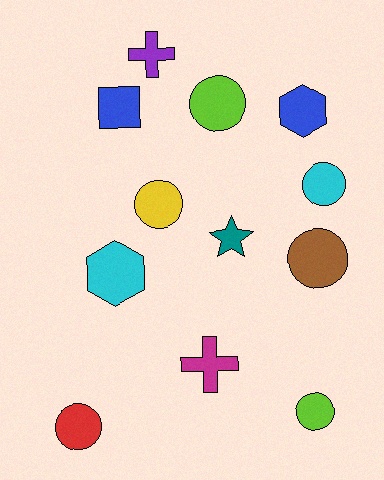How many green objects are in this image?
There are no green objects.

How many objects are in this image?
There are 12 objects.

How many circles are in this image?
There are 6 circles.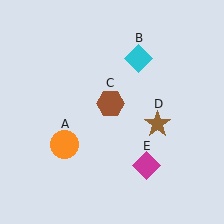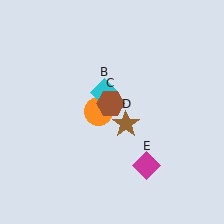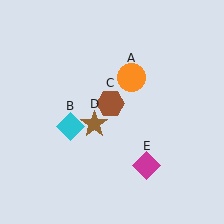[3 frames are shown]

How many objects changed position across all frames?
3 objects changed position: orange circle (object A), cyan diamond (object B), brown star (object D).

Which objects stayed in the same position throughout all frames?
Brown hexagon (object C) and magenta diamond (object E) remained stationary.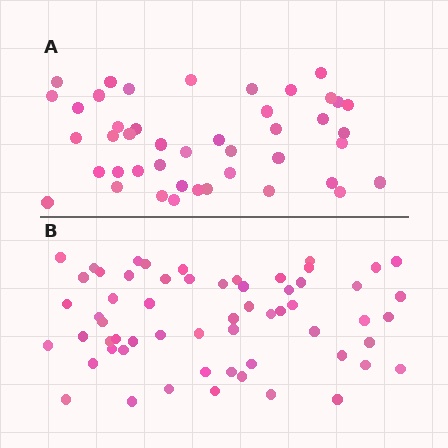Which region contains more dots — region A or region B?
Region B (the bottom region) has more dots.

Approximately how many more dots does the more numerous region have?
Region B has approximately 15 more dots than region A.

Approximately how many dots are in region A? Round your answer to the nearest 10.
About 40 dots. (The exact count is 44, which rounds to 40.)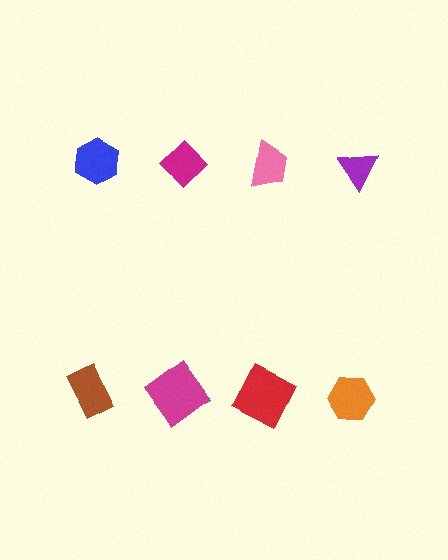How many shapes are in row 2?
4 shapes.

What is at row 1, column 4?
A purple triangle.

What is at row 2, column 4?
An orange hexagon.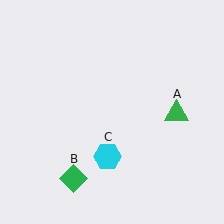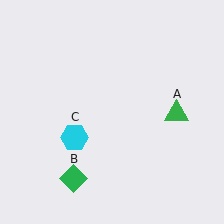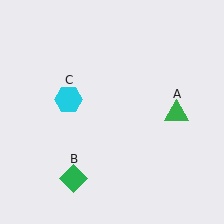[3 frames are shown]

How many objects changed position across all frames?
1 object changed position: cyan hexagon (object C).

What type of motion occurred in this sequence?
The cyan hexagon (object C) rotated clockwise around the center of the scene.